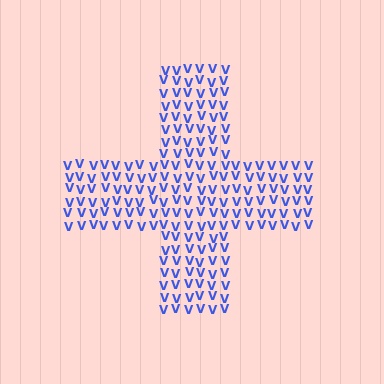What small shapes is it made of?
It is made of small letter V's.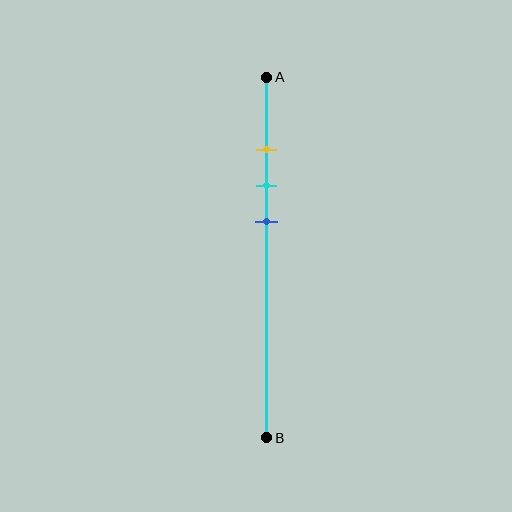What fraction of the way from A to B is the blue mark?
The blue mark is approximately 40% (0.4) of the way from A to B.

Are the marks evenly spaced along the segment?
Yes, the marks are approximately evenly spaced.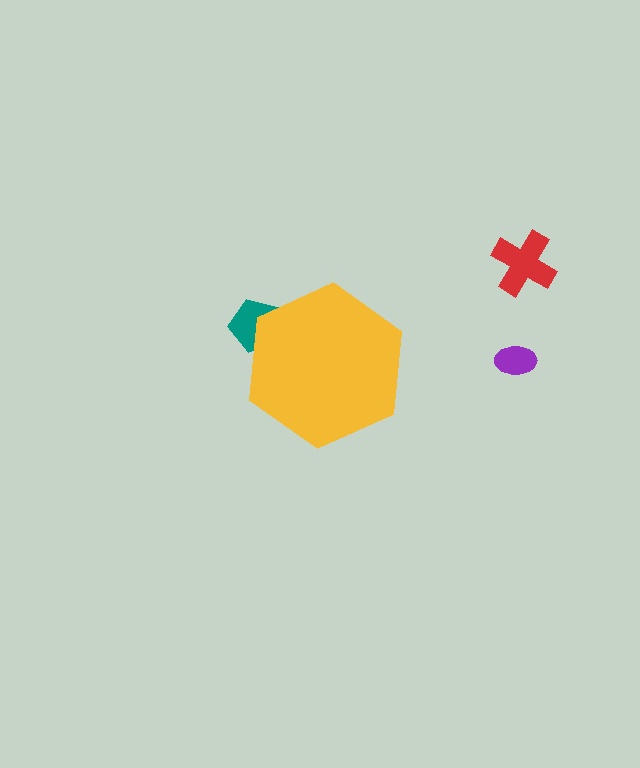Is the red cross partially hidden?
No, the red cross is fully visible.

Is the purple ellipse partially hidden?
No, the purple ellipse is fully visible.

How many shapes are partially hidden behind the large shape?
1 shape is partially hidden.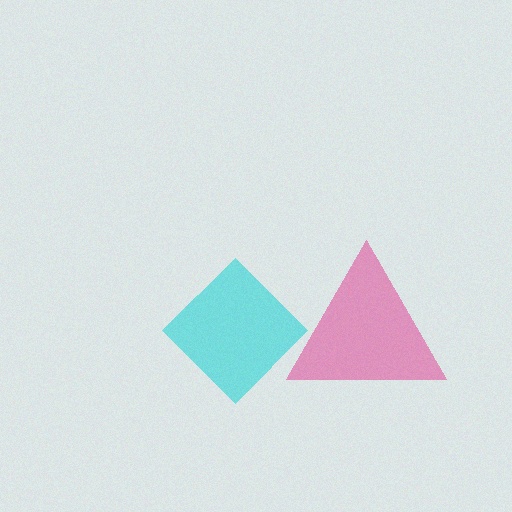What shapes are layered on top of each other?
The layered shapes are: a cyan diamond, a pink triangle.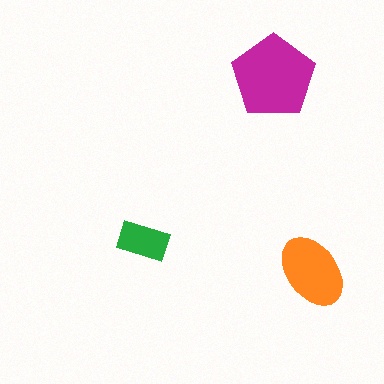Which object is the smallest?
The green rectangle.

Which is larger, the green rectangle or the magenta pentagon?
The magenta pentagon.